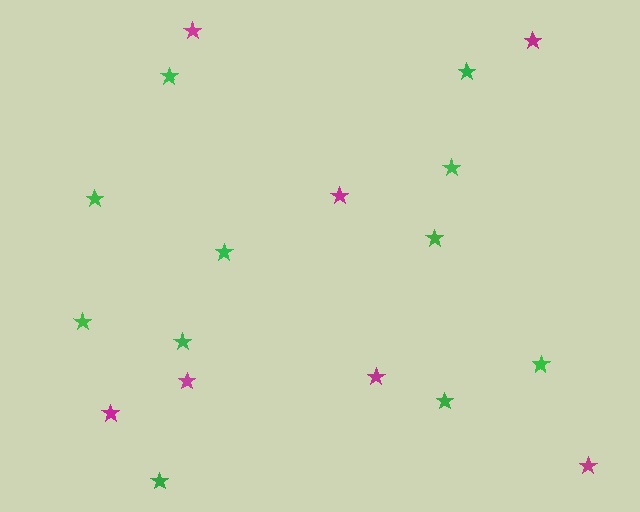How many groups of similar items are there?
There are 2 groups: one group of green stars (11) and one group of magenta stars (7).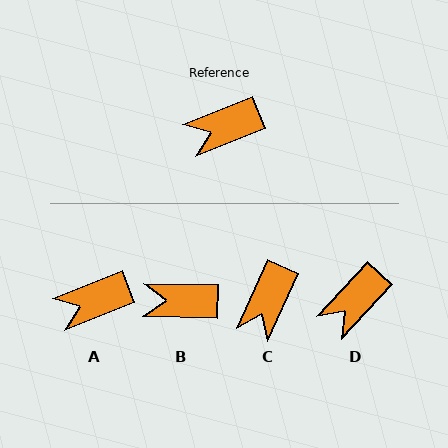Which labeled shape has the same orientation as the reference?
A.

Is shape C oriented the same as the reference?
No, it is off by about 44 degrees.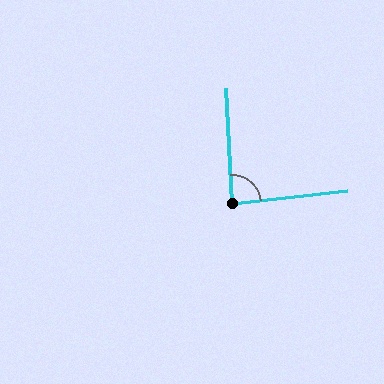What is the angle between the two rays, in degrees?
Approximately 86 degrees.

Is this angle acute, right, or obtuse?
It is approximately a right angle.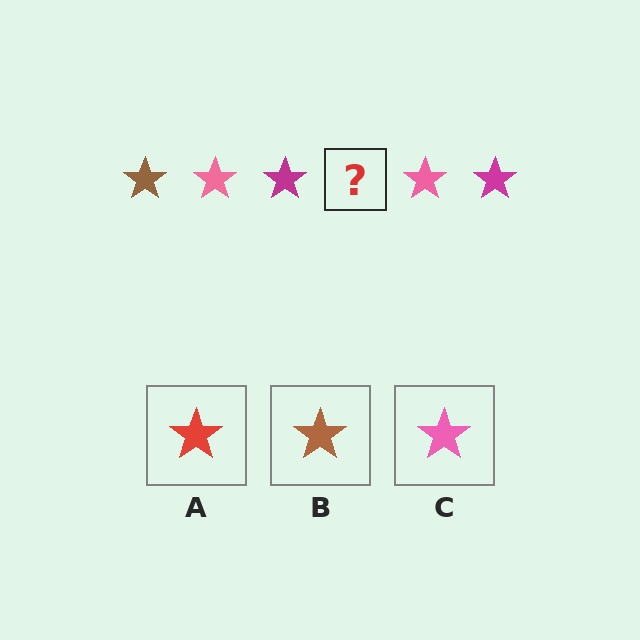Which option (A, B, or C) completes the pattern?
B.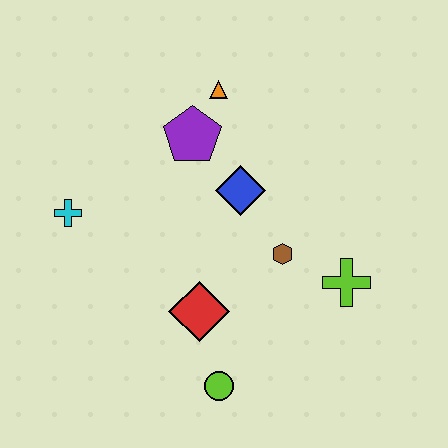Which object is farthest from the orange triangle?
The lime circle is farthest from the orange triangle.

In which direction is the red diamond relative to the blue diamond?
The red diamond is below the blue diamond.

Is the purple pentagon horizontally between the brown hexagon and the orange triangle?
No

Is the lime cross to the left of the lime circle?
No